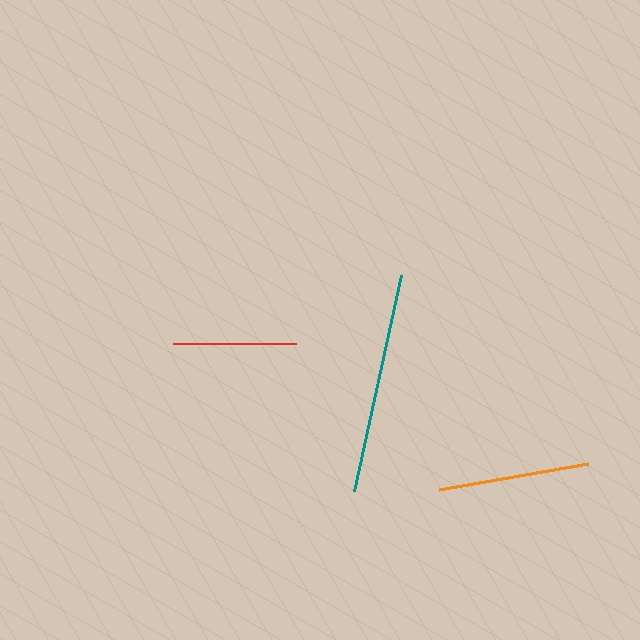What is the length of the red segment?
The red segment is approximately 123 pixels long.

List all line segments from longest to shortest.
From longest to shortest: teal, orange, red.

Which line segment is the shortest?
The red line is the shortest at approximately 123 pixels.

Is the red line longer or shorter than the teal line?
The teal line is longer than the red line.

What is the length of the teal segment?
The teal segment is approximately 221 pixels long.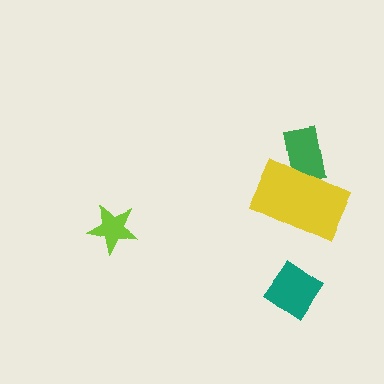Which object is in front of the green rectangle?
The yellow rectangle is in front of the green rectangle.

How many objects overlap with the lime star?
0 objects overlap with the lime star.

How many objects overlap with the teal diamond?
0 objects overlap with the teal diamond.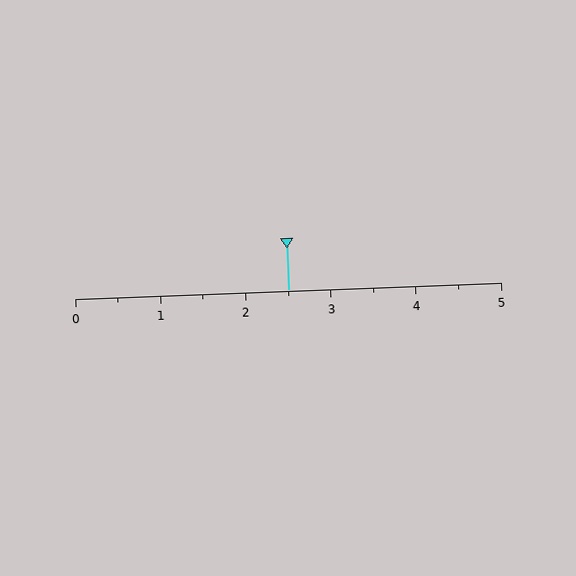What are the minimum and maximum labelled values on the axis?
The axis runs from 0 to 5.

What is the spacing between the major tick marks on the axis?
The major ticks are spaced 1 apart.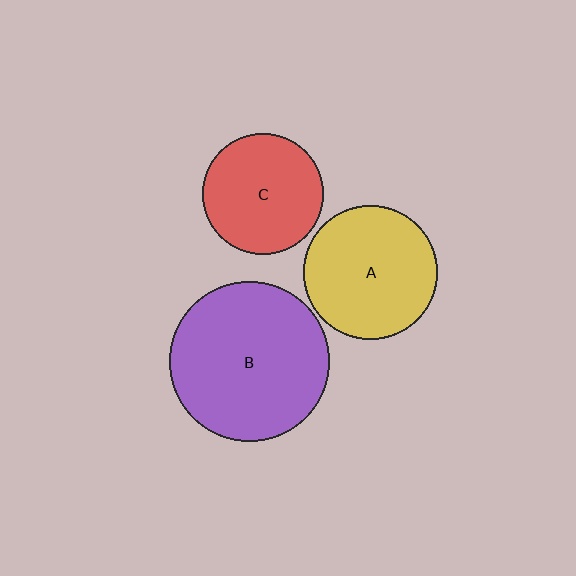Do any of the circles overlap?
No, none of the circles overlap.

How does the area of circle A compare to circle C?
Approximately 1.2 times.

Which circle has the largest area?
Circle B (purple).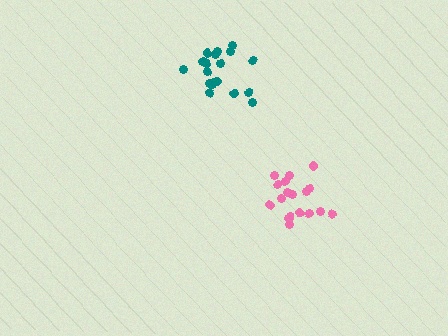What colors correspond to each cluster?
The clusters are colored: pink, teal.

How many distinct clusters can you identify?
There are 2 distinct clusters.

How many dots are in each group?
Group 1: 18 dots, Group 2: 19 dots (37 total).